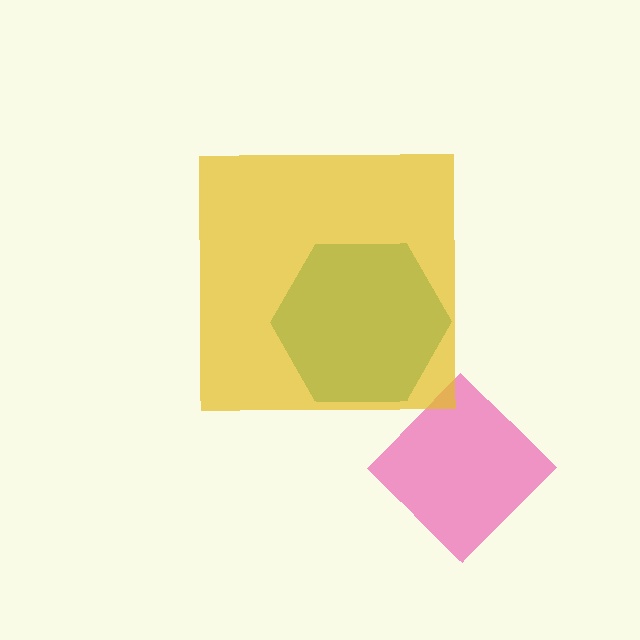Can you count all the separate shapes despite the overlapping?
Yes, there are 3 separate shapes.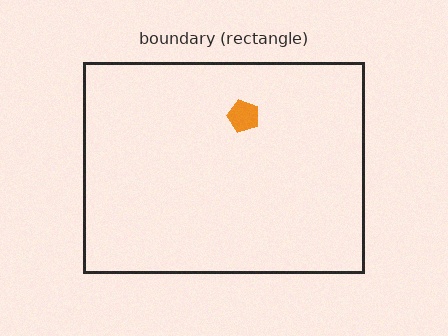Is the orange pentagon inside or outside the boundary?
Inside.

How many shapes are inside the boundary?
1 inside, 0 outside.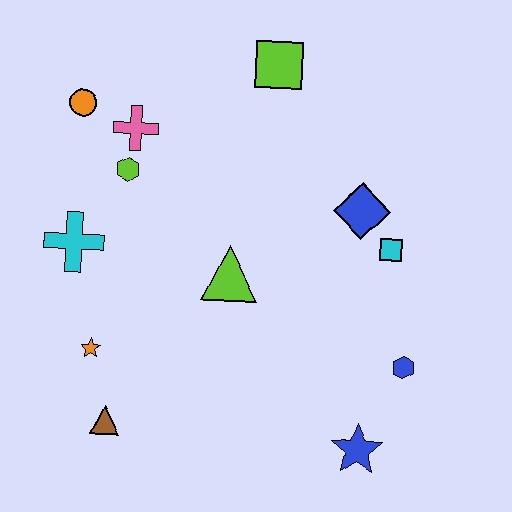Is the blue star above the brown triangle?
No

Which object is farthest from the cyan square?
The orange circle is farthest from the cyan square.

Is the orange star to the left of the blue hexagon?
Yes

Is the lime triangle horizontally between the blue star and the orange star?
Yes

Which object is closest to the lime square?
The pink cross is closest to the lime square.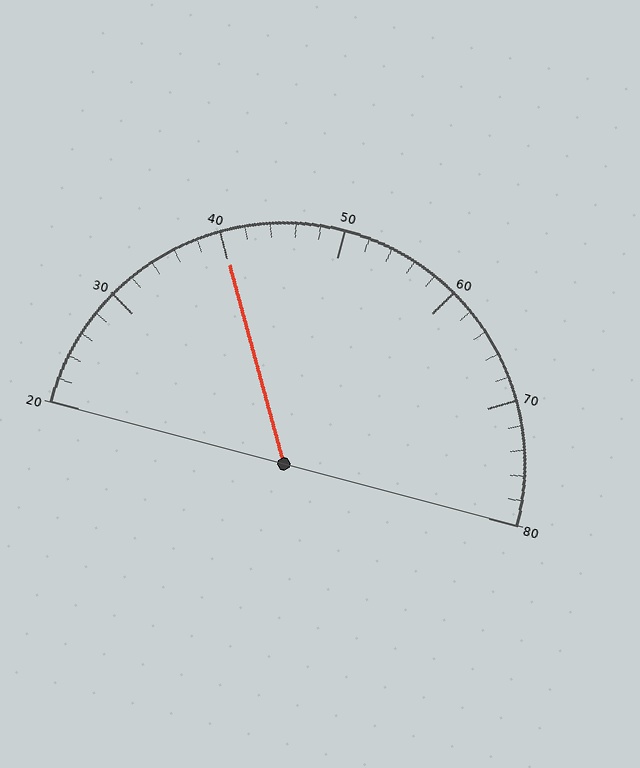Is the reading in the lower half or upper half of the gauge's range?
The reading is in the lower half of the range (20 to 80).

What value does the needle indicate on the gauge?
The needle indicates approximately 40.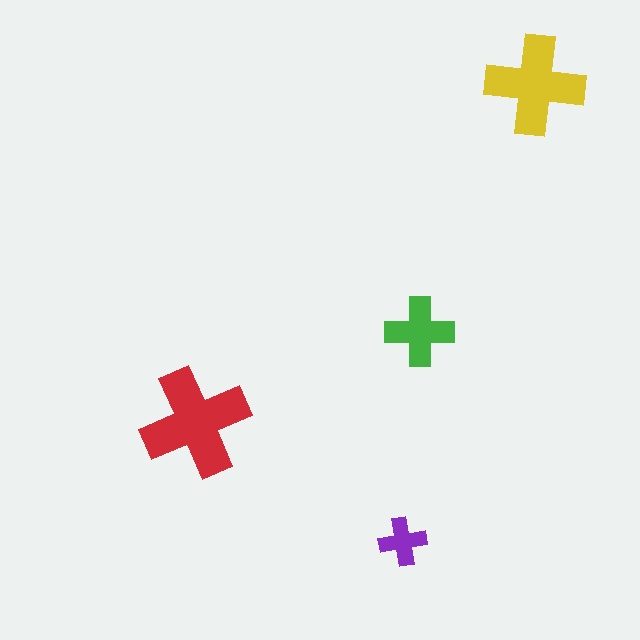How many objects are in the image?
There are 4 objects in the image.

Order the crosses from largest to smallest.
the red one, the yellow one, the green one, the purple one.